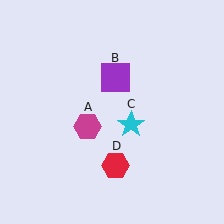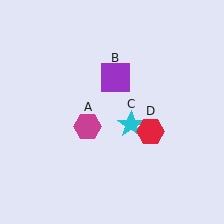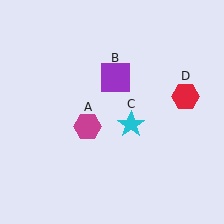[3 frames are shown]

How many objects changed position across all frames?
1 object changed position: red hexagon (object D).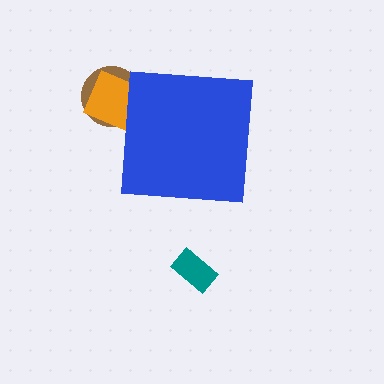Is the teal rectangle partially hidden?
No, the teal rectangle is fully visible.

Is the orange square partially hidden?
Yes, the orange square is partially hidden behind the blue square.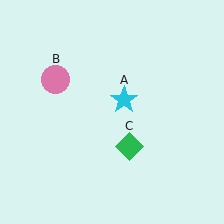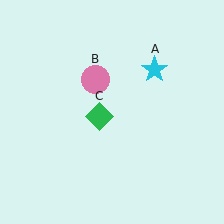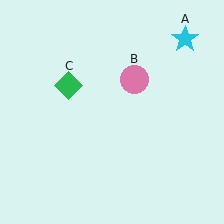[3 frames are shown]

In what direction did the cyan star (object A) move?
The cyan star (object A) moved up and to the right.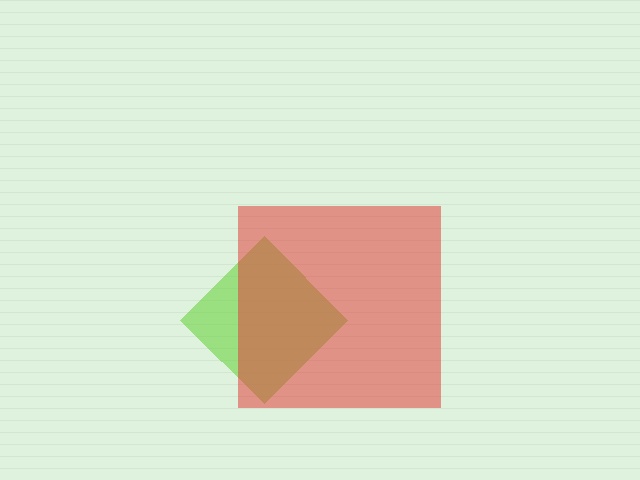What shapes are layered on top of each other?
The layered shapes are: a lime diamond, a red square.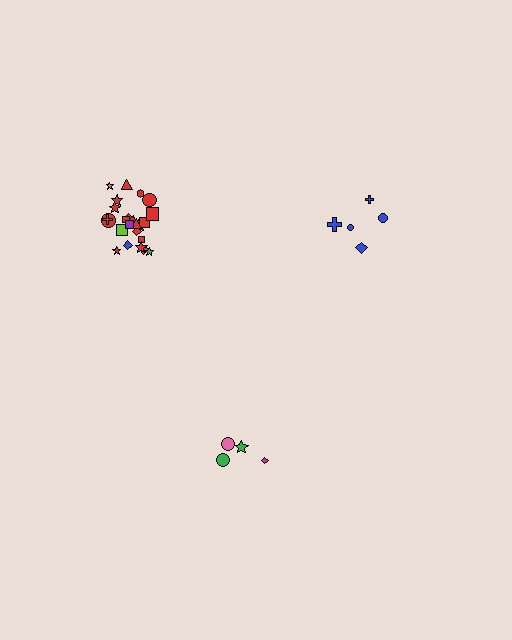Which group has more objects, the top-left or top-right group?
The top-left group.